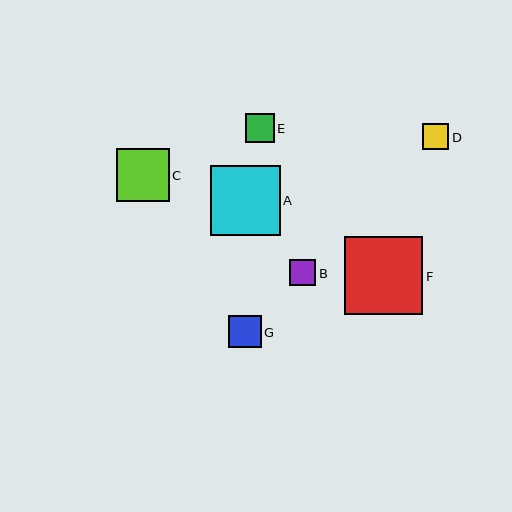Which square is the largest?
Square F is the largest with a size of approximately 78 pixels.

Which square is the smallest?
Square B is the smallest with a size of approximately 26 pixels.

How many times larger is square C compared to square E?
Square C is approximately 1.8 times the size of square E.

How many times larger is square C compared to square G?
Square C is approximately 1.6 times the size of square G.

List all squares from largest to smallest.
From largest to smallest: F, A, C, G, E, D, B.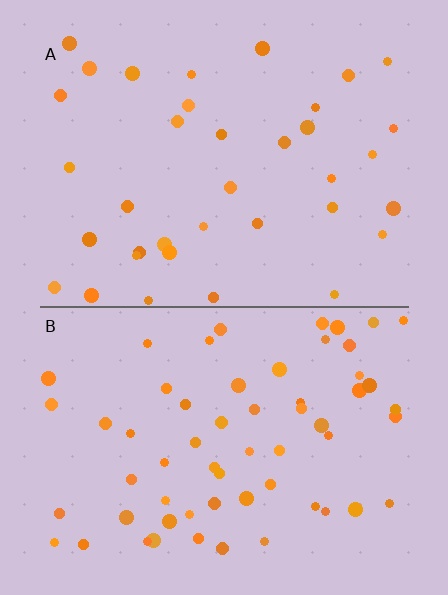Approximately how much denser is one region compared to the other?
Approximately 1.7× — region B over region A.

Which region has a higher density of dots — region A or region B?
B (the bottom).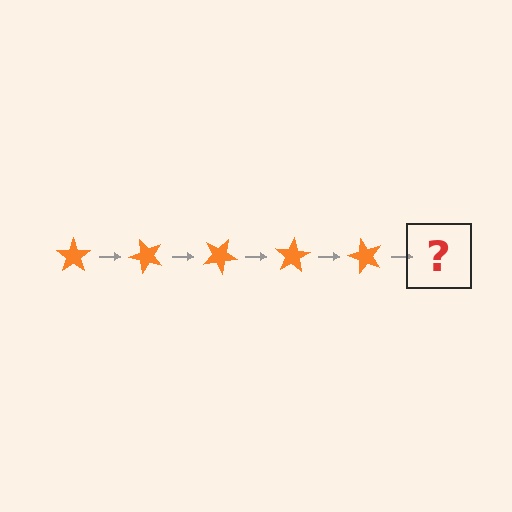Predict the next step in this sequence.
The next step is an orange star rotated 250 degrees.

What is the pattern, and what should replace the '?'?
The pattern is that the star rotates 50 degrees each step. The '?' should be an orange star rotated 250 degrees.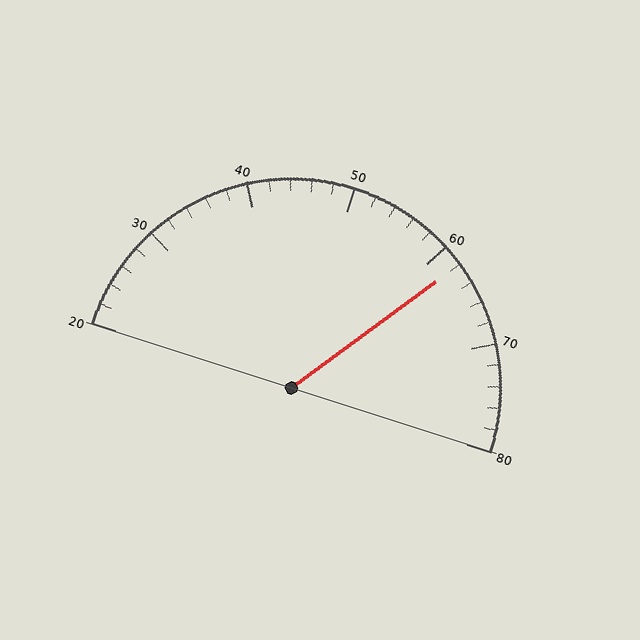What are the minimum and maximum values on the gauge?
The gauge ranges from 20 to 80.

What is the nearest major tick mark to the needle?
The nearest major tick mark is 60.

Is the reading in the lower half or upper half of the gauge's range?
The reading is in the upper half of the range (20 to 80).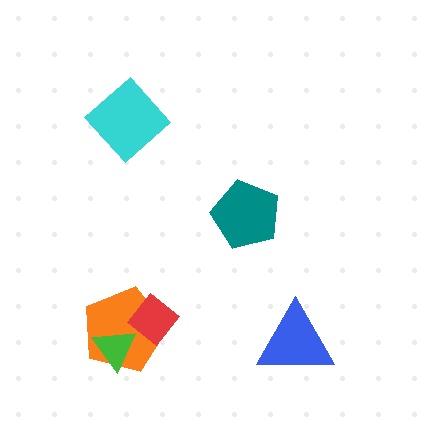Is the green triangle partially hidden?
No, no other shape covers it.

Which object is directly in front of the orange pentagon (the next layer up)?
The red diamond is directly in front of the orange pentagon.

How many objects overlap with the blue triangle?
0 objects overlap with the blue triangle.